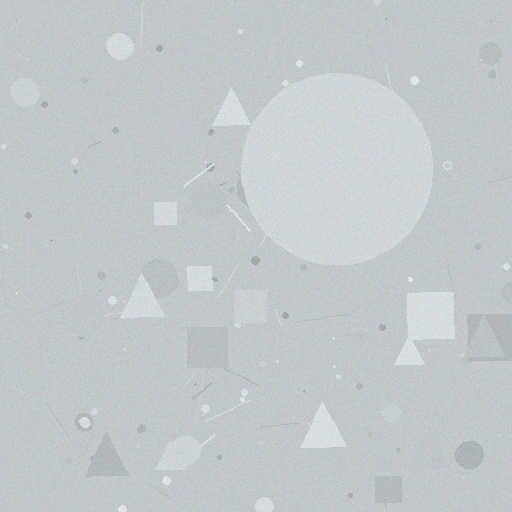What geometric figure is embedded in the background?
A circle is embedded in the background.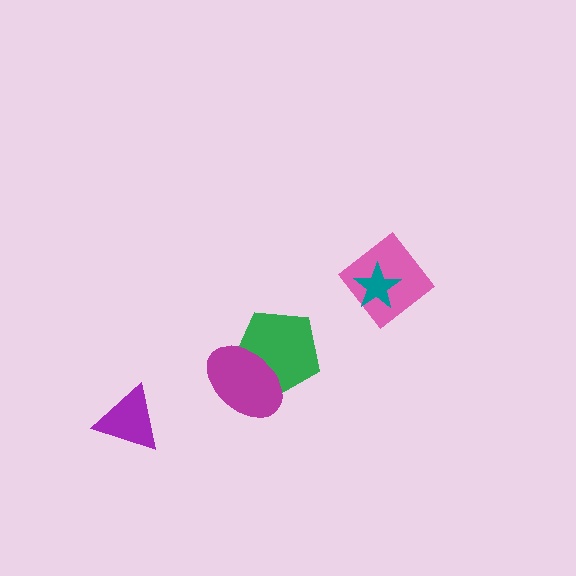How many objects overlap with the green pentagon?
1 object overlaps with the green pentagon.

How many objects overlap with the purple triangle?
0 objects overlap with the purple triangle.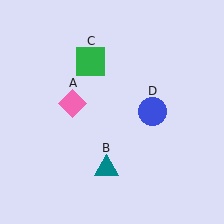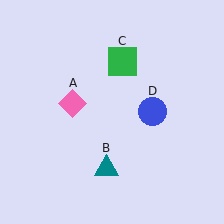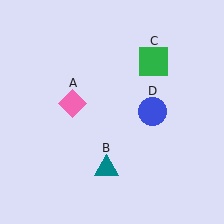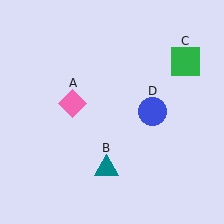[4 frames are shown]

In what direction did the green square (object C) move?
The green square (object C) moved right.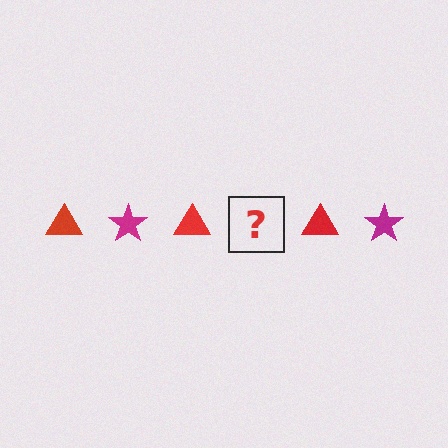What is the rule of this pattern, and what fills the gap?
The rule is that the pattern alternates between red triangle and magenta star. The gap should be filled with a magenta star.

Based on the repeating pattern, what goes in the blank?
The blank should be a magenta star.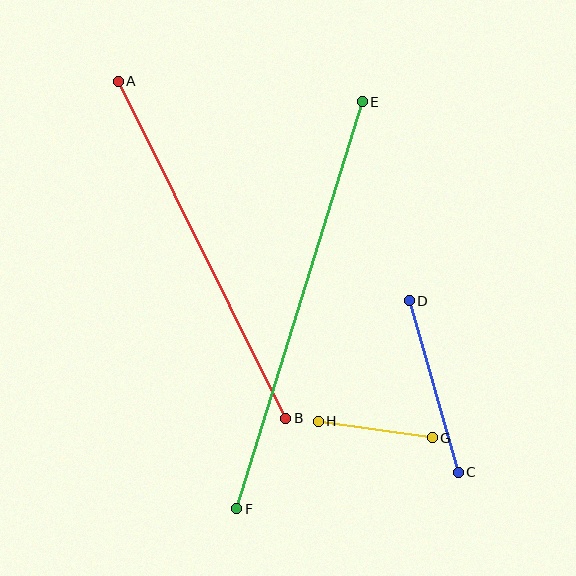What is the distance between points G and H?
The distance is approximately 115 pixels.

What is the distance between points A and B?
The distance is approximately 376 pixels.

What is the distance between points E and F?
The distance is approximately 426 pixels.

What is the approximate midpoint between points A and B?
The midpoint is at approximately (202, 250) pixels.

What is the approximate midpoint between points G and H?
The midpoint is at approximately (376, 429) pixels.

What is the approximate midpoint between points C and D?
The midpoint is at approximately (434, 386) pixels.